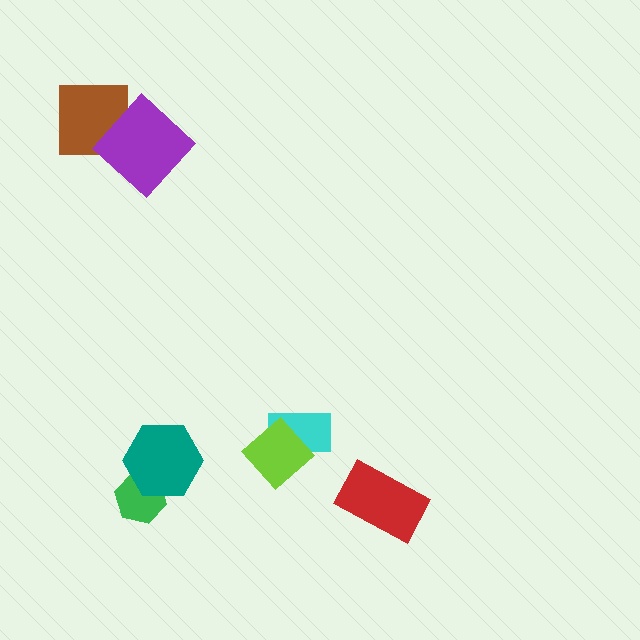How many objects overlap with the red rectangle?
0 objects overlap with the red rectangle.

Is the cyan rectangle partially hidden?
Yes, it is partially covered by another shape.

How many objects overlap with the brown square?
1 object overlaps with the brown square.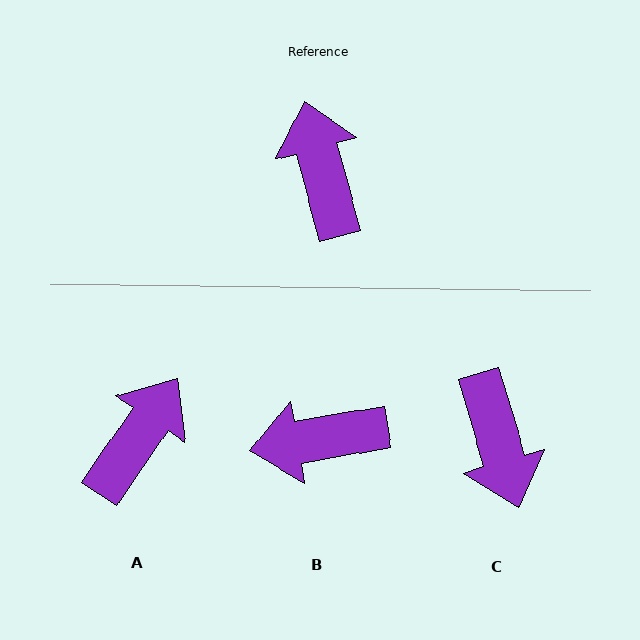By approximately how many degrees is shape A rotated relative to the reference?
Approximately 49 degrees clockwise.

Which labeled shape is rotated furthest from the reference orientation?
C, about 179 degrees away.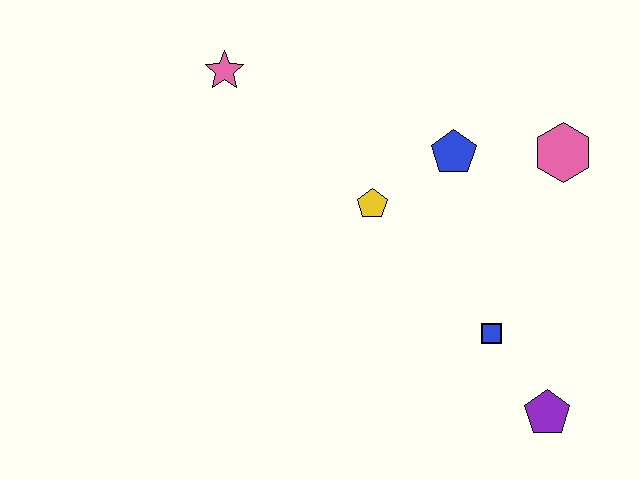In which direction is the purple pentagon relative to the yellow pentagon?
The purple pentagon is below the yellow pentagon.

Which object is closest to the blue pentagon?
The yellow pentagon is closest to the blue pentagon.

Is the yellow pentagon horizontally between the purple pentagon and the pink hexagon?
No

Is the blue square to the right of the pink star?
Yes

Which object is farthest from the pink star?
The purple pentagon is farthest from the pink star.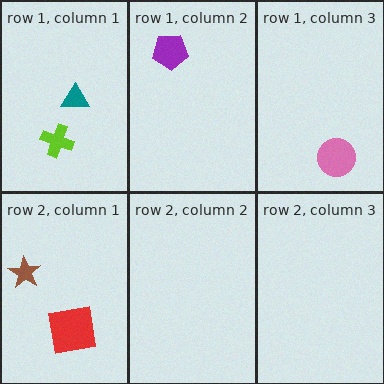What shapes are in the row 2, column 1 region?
The red square, the brown star.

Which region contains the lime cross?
The row 1, column 1 region.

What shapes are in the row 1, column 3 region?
The pink circle.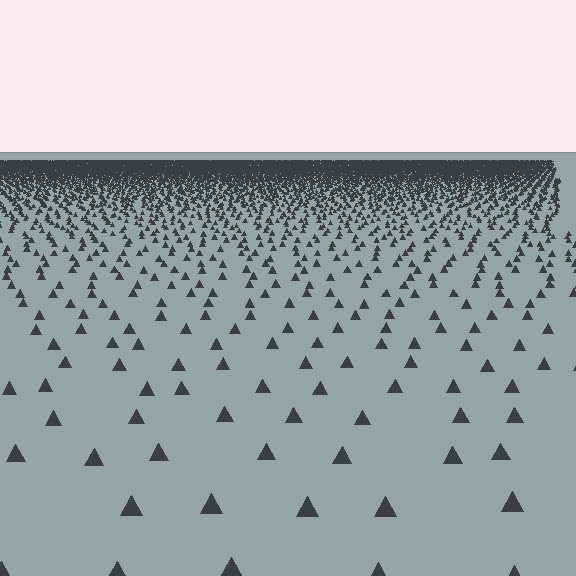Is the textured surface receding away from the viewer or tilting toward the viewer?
The surface is receding away from the viewer. Texture elements get smaller and denser toward the top.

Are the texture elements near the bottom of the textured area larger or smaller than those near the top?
Larger. Near the bottom, elements are closer to the viewer and appear at a bigger on-screen size.